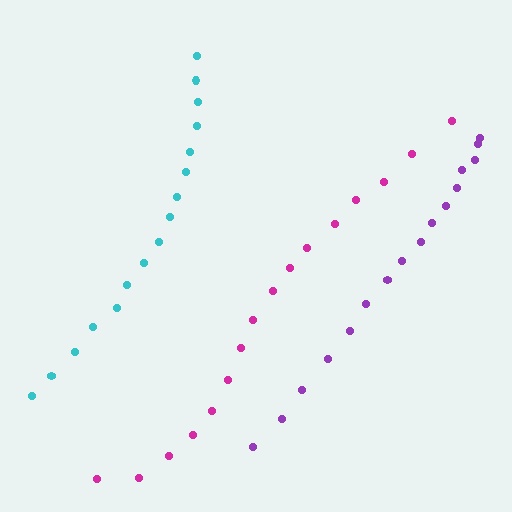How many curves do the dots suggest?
There are 3 distinct paths.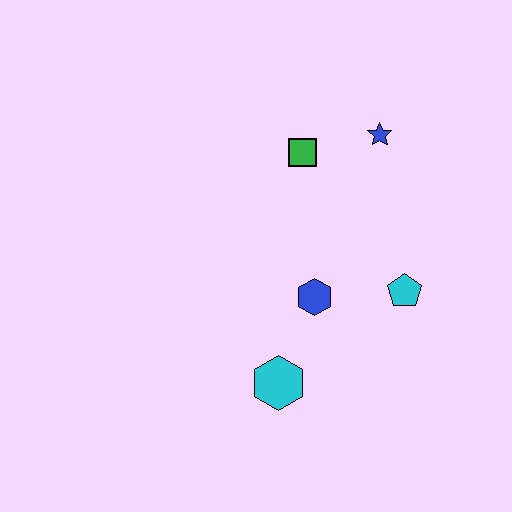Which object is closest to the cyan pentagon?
The blue hexagon is closest to the cyan pentagon.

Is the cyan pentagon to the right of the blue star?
Yes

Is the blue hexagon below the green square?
Yes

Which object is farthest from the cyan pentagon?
The green square is farthest from the cyan pentagon.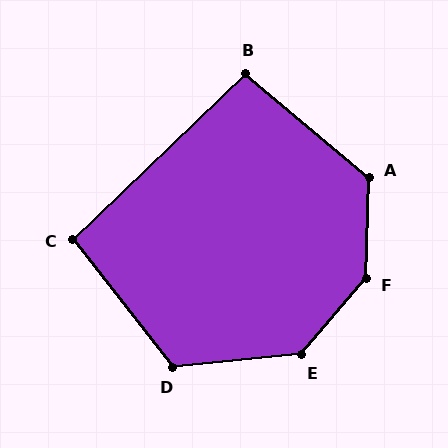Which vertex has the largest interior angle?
F, at approximately 142 degrees.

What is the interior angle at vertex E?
Approximately 136 degrees (obtuse).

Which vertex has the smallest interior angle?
B, at approximately 96 degrees.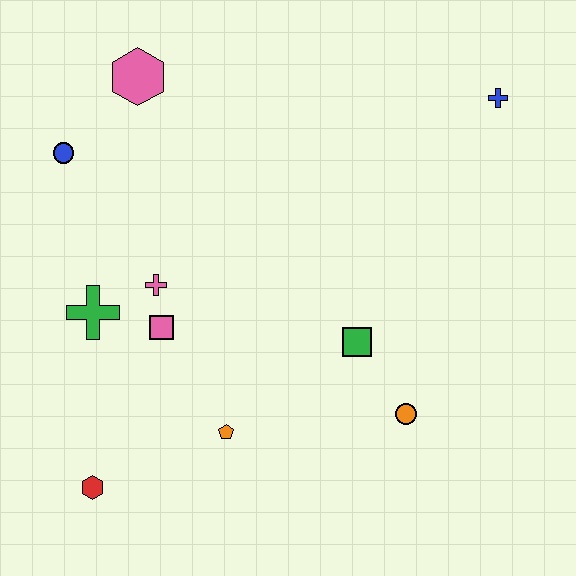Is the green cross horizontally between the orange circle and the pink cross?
No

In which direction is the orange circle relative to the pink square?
The orange circle is to the right of the pink square.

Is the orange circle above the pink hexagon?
No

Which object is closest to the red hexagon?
The orange pentagon is closest to the red hexagon.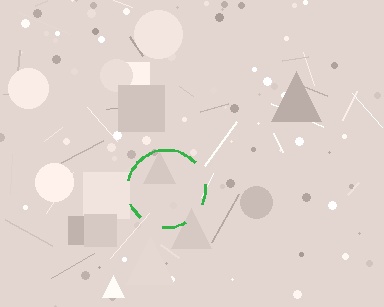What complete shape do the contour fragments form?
The contour fragments form a circle.